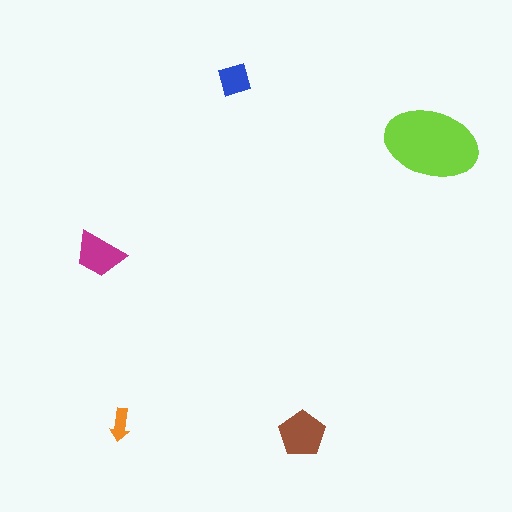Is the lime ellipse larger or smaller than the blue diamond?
Larger.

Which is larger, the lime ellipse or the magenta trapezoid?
The lime ellipse.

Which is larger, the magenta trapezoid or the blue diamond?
The magenta trapezoid.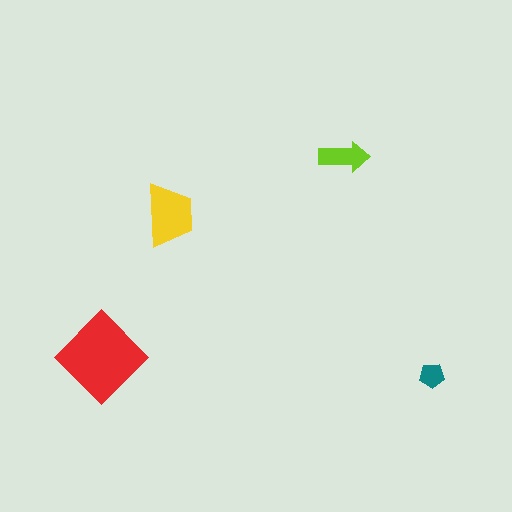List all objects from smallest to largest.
The teal pentagon, the lime arrow, the yellow trapezoid, the red diamond.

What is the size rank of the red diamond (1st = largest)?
1st.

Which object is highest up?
The lime arrow is topmost.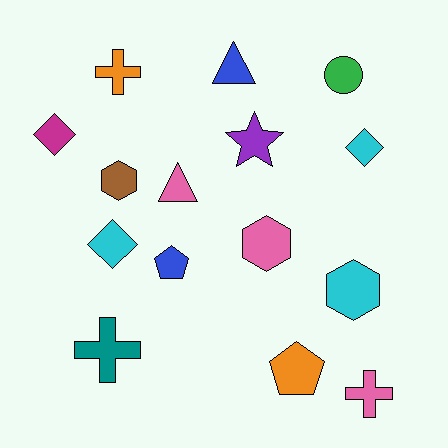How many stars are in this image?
There is 1 star.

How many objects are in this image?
There are 15 objects.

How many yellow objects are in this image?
There are no yellow objects.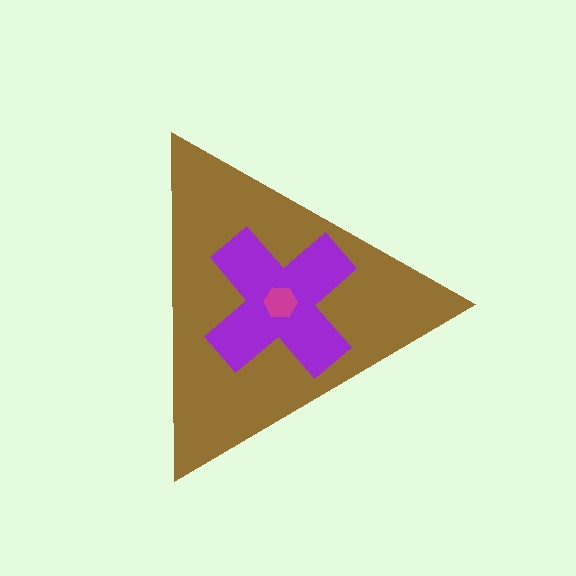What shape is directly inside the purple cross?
The magenta hexagon.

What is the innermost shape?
The magenta hexagon.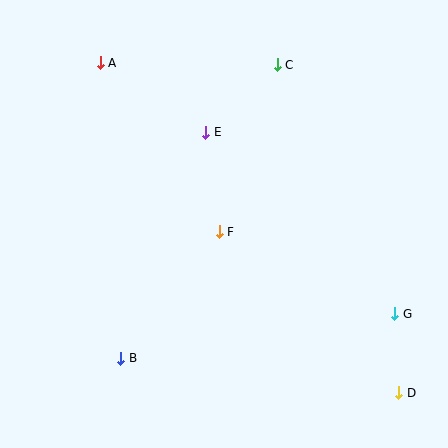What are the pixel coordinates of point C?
Point C is at (277, 65).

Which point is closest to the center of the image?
Point F at (219, 232) is closest to the center.